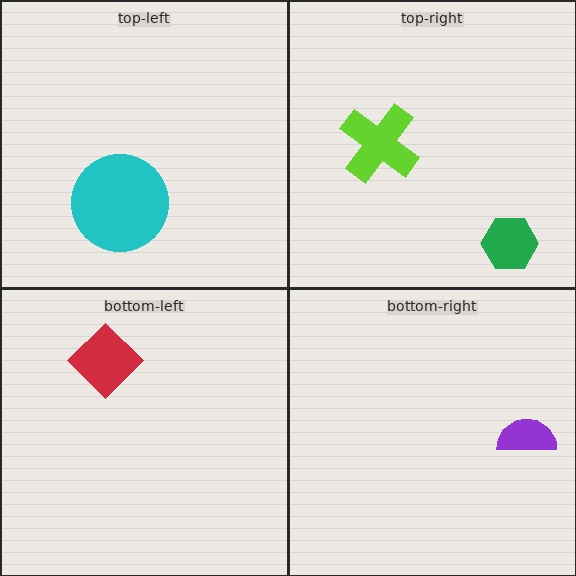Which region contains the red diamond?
The bottom-left region.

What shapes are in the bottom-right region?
The purple semicircle.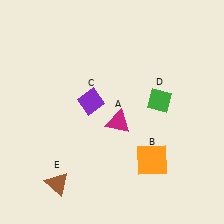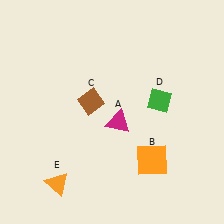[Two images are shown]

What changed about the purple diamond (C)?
In Image 1, C is purple. In Image 2, it changed to brown.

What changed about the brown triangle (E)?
In Image 1, E is brown. In Image 2, it changed to orange.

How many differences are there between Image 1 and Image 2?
There are 2 differences between the two images.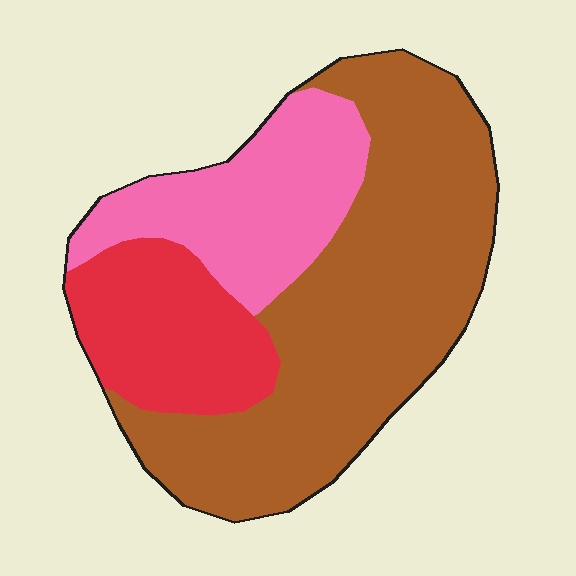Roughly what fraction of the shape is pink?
Pink takes up about one quarter (1/4) of the shape.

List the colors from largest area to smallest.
From largest to smallest: brown, pink, red.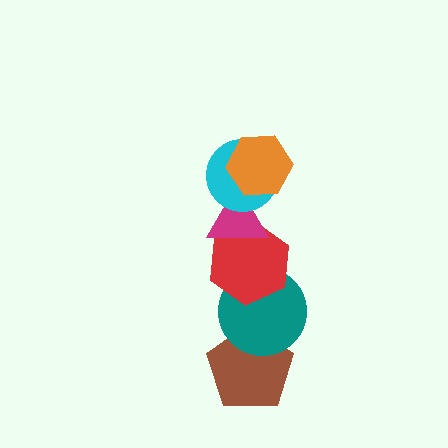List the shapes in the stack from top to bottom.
From top to bottom: the orange hexagon, the cyan circle, the magenta triangle, the red hexagon, the teal circle, the brown pentagon.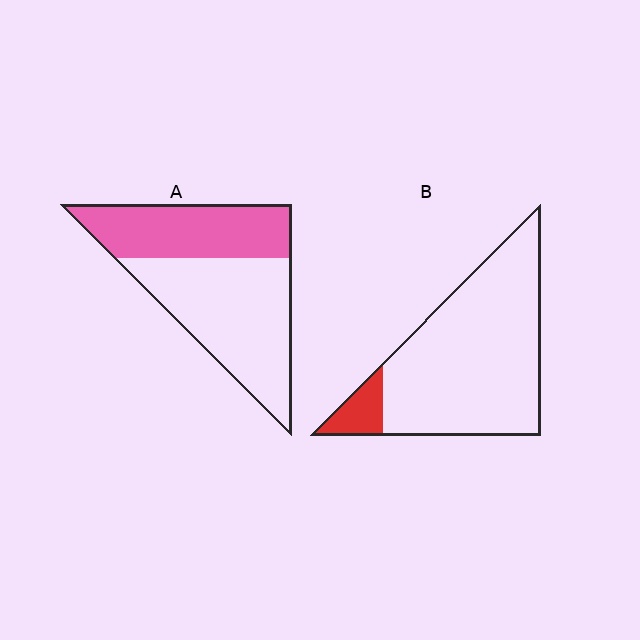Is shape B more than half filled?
No.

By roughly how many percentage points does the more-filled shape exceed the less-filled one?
By roughly 30 percentage points (A over B).